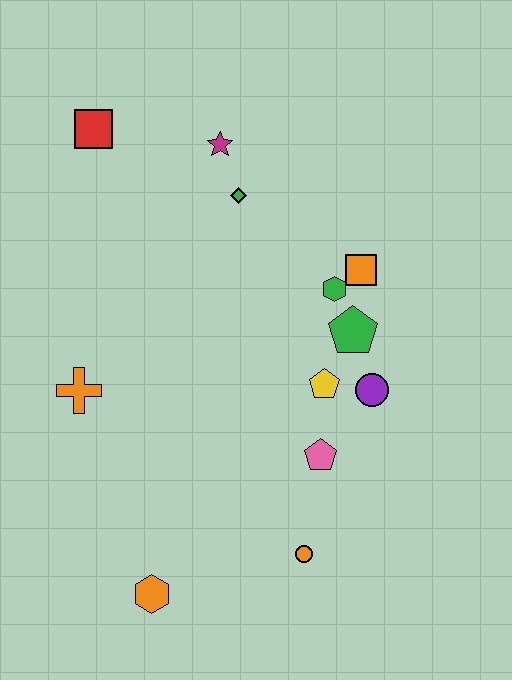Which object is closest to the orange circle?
The pink pentagon is closest to the orange circle.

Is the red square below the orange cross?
No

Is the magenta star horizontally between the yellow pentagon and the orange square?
No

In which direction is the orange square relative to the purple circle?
The orange square is above the purple circle.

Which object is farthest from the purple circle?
The red square is farthest from the purple circle.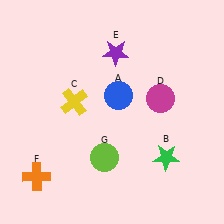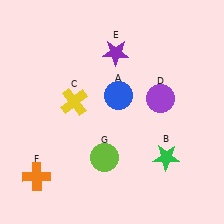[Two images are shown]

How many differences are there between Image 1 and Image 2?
There is 1 difference between the two images.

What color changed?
The circle (D) changed from magenta in Image 1 to purple in Image 2.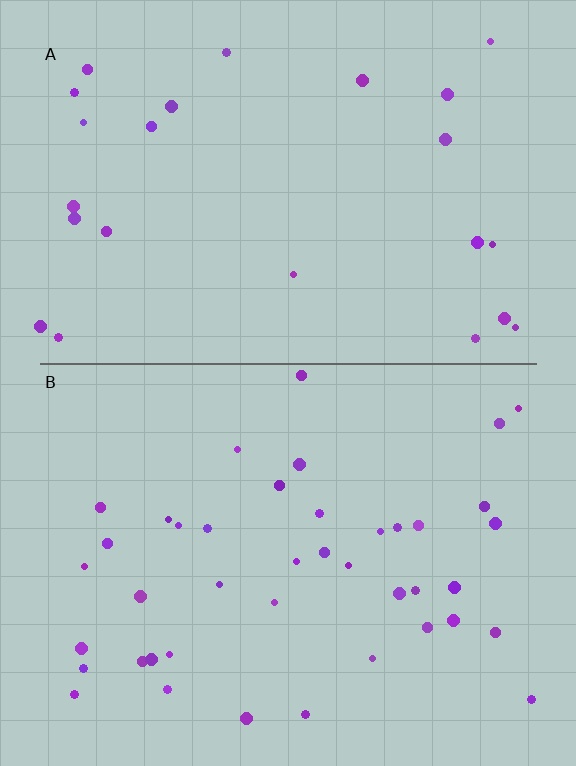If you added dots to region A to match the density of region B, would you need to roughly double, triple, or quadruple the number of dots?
Approximately double.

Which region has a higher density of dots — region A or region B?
B (the bottom).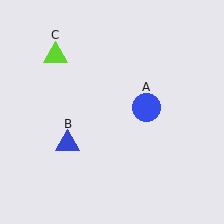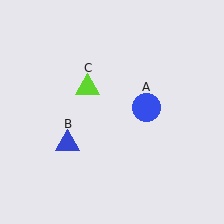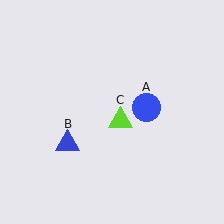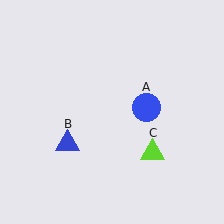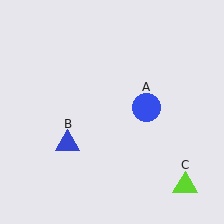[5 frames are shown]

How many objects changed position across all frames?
1 object changed position: lime triangle (object C).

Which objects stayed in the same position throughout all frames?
Blue circle (object A) and blue triangle (object B) remained stationary.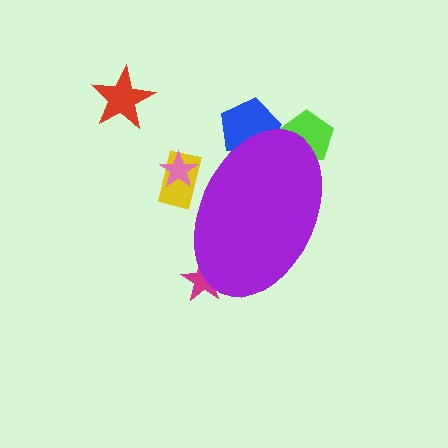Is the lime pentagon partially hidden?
Yes, the lime pentagon is partially hidden behind the purple ellipse.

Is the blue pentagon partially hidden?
Yes, the blue pentagon is partially hidden behind the purple ellipse.